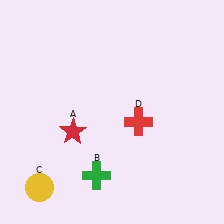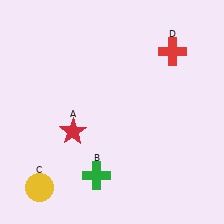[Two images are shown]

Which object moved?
The red cross (D) moved up.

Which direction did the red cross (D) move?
The red cross (D) moved up.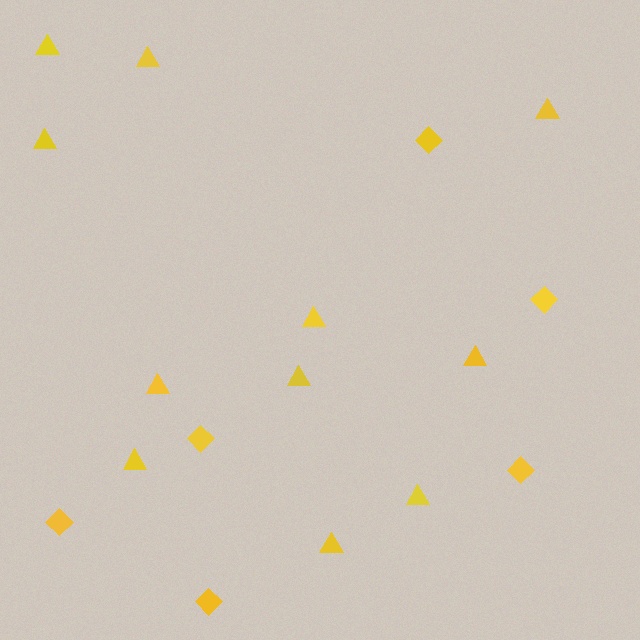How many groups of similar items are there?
There are 2 groups: one group of triangles (11) and one group of diamonds (6).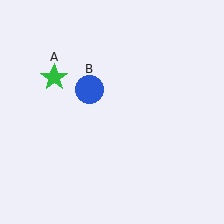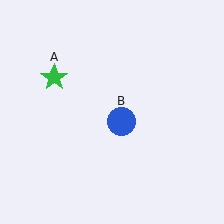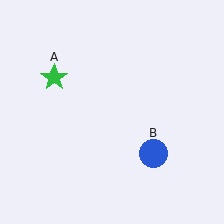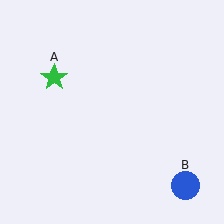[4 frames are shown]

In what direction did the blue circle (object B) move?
The blue circle (object B) moved down and to the right.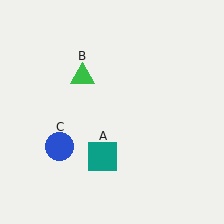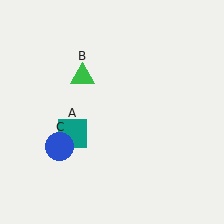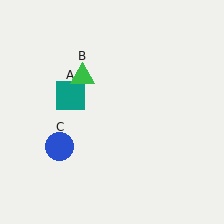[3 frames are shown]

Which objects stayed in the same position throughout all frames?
Green triangle (object B) and blue circle (object C) remained stationary.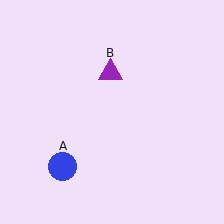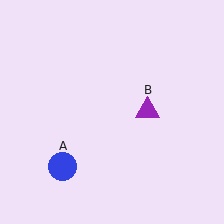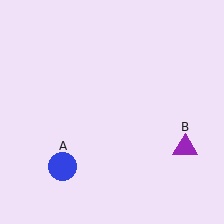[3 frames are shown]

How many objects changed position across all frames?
1 object changed position: purple triangle (object B).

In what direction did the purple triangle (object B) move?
The purple triangle (object B) moved down and to the right.